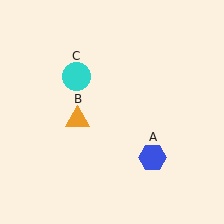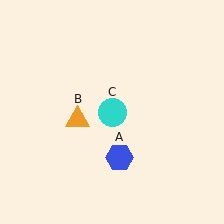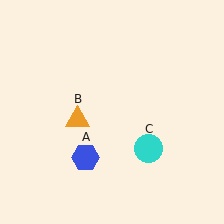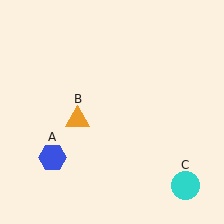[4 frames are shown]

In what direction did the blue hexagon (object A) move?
The blue hexagon (object A) moved left.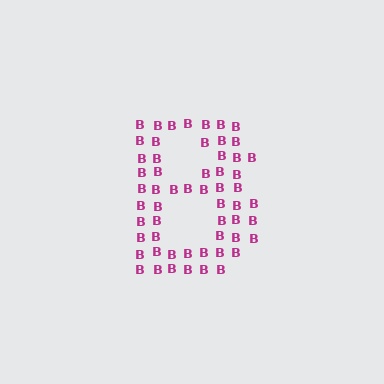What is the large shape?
The large shape is the letter B.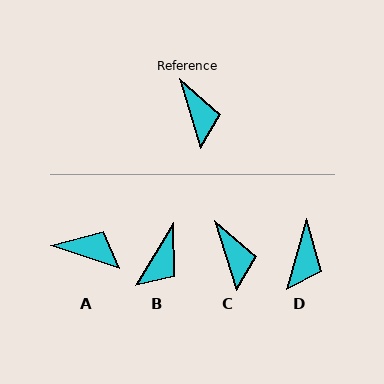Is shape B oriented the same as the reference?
No, it is off by about 48 degrees.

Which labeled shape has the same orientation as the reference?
C.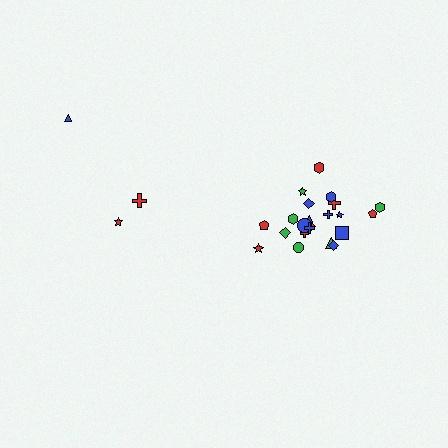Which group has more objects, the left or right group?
The right group.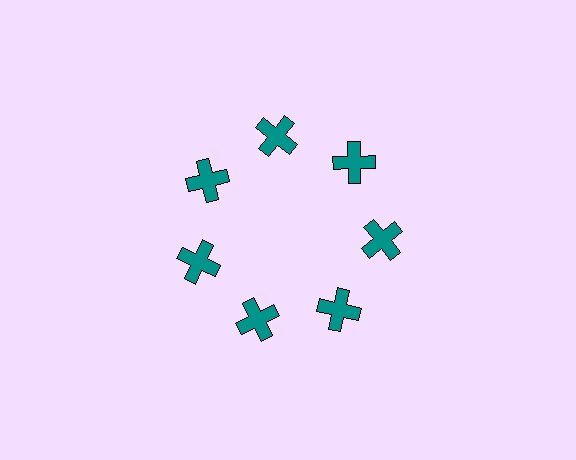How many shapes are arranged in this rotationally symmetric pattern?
There are 7 shapes, arranged in 7 groups of 1.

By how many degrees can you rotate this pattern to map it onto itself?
The pattern maps onto itself every 51 degrees of rotation.